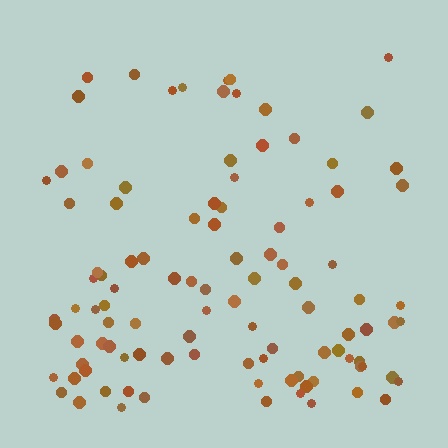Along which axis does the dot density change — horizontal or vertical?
Vertical.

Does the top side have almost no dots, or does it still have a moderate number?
Still a moderate number, just noticeably fewer than the bottom.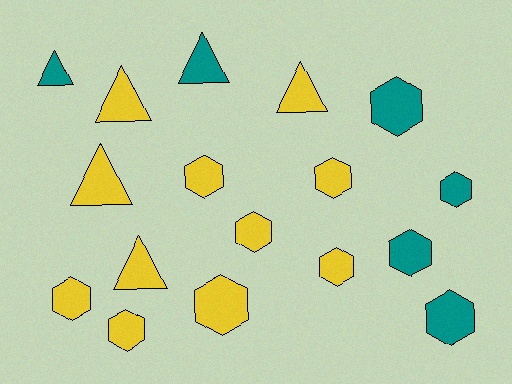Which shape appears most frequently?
Hexagon, with 11 objects.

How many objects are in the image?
There are 17 objects.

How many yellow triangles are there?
There are 4 yellow triangles.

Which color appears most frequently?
Yellow, with 11 objects.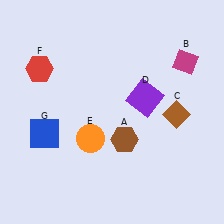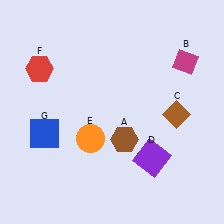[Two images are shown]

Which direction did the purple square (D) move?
The purple square (D) moved down.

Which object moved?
The purple square (D) moved down.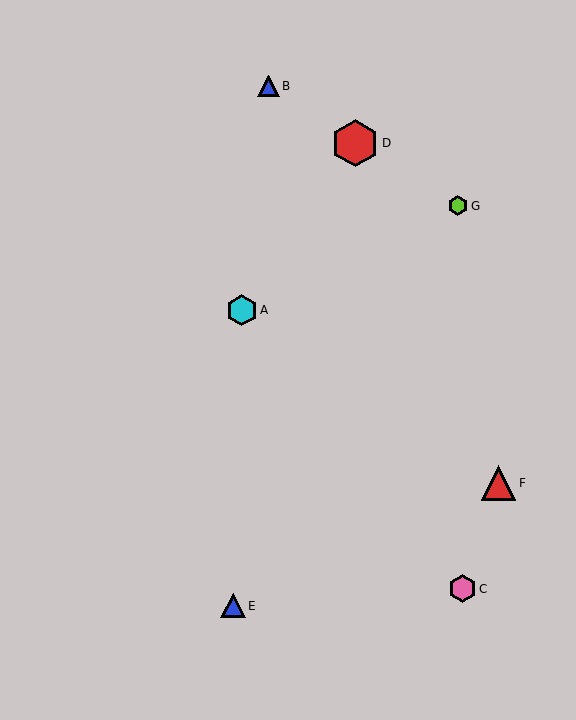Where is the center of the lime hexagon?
The center of the lime hexagon is at (458, 206).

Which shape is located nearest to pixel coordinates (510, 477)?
The red triangle (labeled F) at (498, 483) is nearest to that location.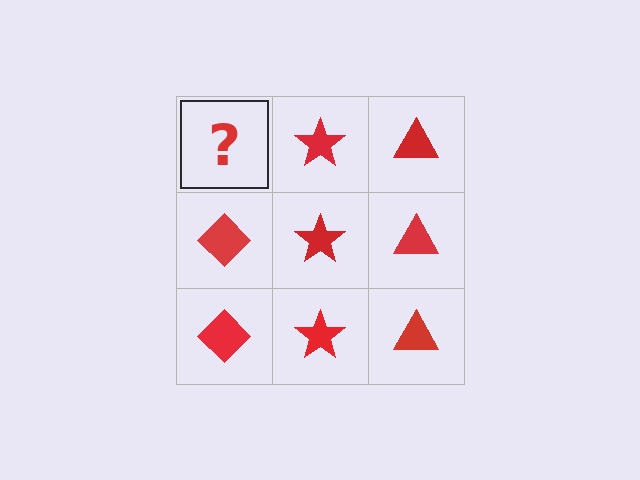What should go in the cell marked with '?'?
The missing cell should contain a red diamond.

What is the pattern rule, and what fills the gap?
The rule is that each column has a consistent shape. The gap should be filled with a red diamond.